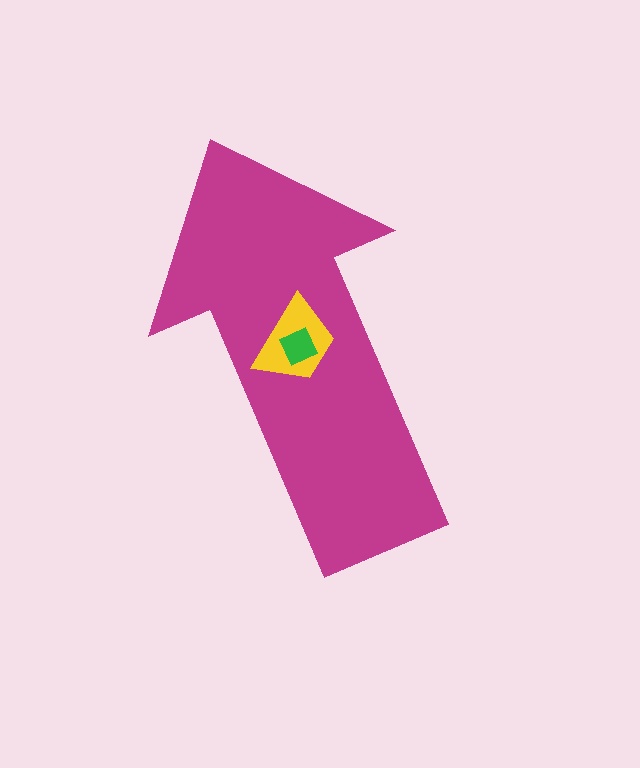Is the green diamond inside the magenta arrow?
Yes.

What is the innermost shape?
The green diamond.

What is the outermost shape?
The magenta arrow.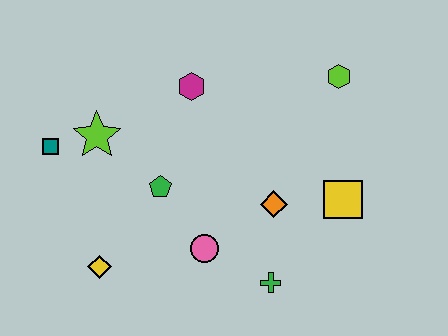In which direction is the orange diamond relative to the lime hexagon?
The orange diamond is below the lime hexagon.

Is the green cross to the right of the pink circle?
Yes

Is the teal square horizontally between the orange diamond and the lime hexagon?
No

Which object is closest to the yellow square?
The orange diamond is closest to the yellow square.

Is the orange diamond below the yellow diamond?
No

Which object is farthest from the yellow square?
The teal square is farthest from the yellow square.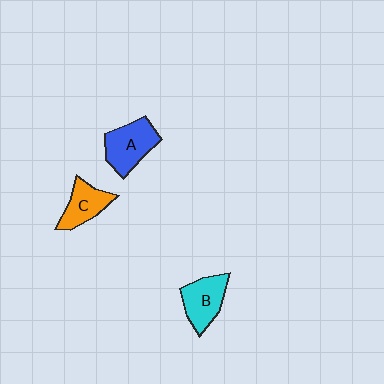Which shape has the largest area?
Shape A (blue).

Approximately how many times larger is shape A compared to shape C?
Approximately 1.3 times.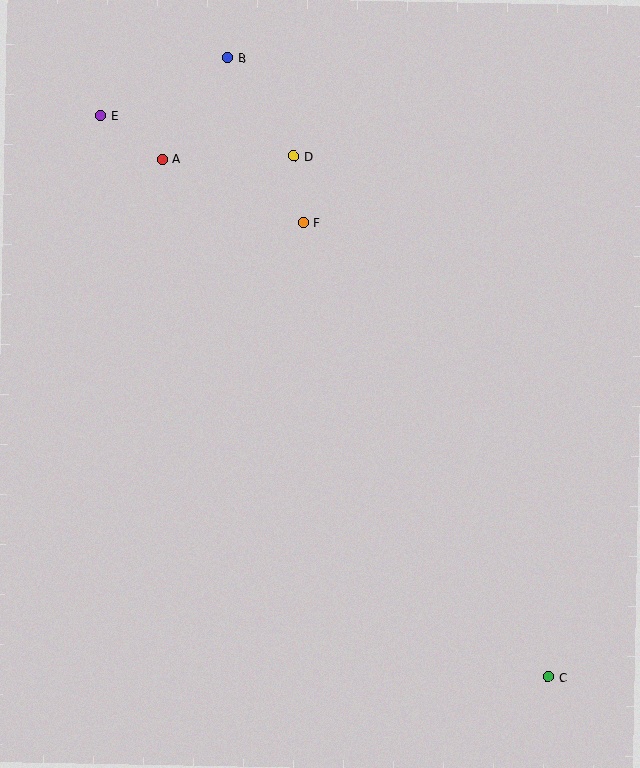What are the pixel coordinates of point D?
Point D is at (294, 156).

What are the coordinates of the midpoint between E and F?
The midpoint between E and F is at (202, 169).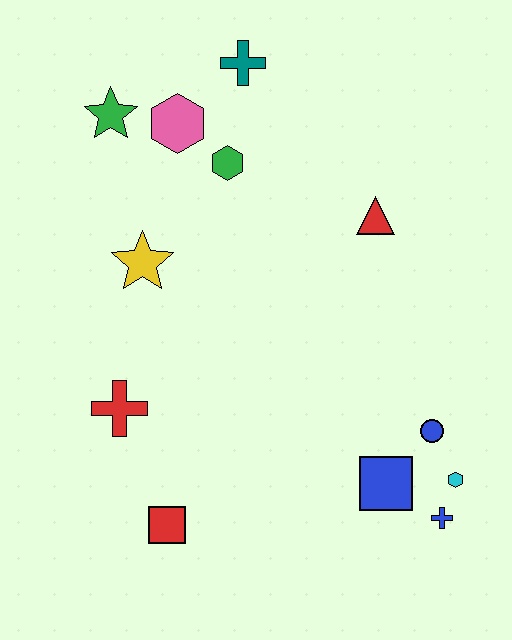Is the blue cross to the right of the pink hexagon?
Yes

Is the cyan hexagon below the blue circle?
Yes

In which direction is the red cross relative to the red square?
The red cross is above the red square.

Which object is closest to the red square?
The red cross is closest to the red square.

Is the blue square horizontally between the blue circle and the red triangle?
Yes